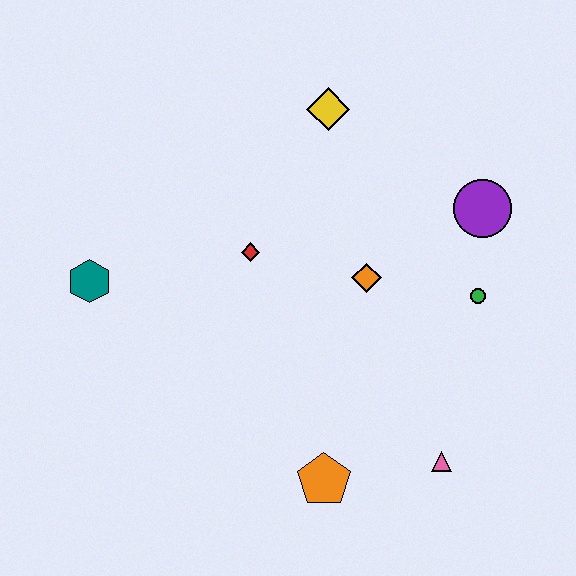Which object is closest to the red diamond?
The orange diamond is closest to the red diamond.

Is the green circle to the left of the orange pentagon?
No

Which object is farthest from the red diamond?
The pink triangle is farthest from the red diamond.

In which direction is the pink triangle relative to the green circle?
The pink triangle is below the green circle.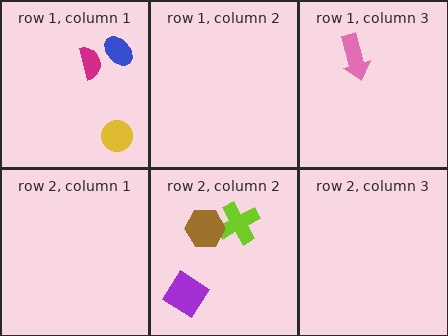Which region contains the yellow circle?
The row 1, column 1 region.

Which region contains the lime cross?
The row 2, column 2 region.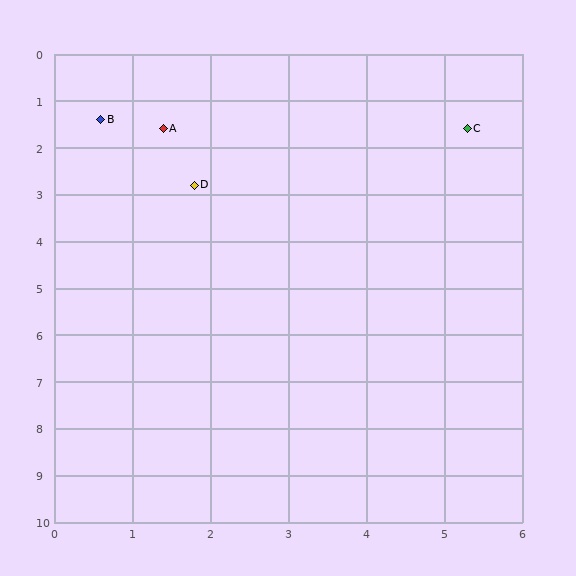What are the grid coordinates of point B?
Point B is at approximately (0.6, 1.4).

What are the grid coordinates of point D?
Point D is at approximately (1.8, 2.8).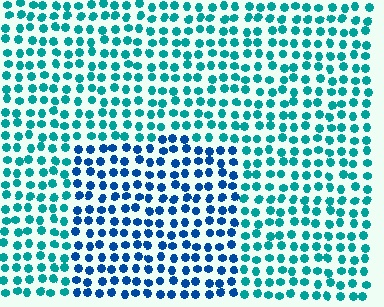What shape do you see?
I see a rectangle.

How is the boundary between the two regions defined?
The boundary is defined purely by a slight shift in hue (about 37 degrees). Spacing, size, and orientation are identical on both sides.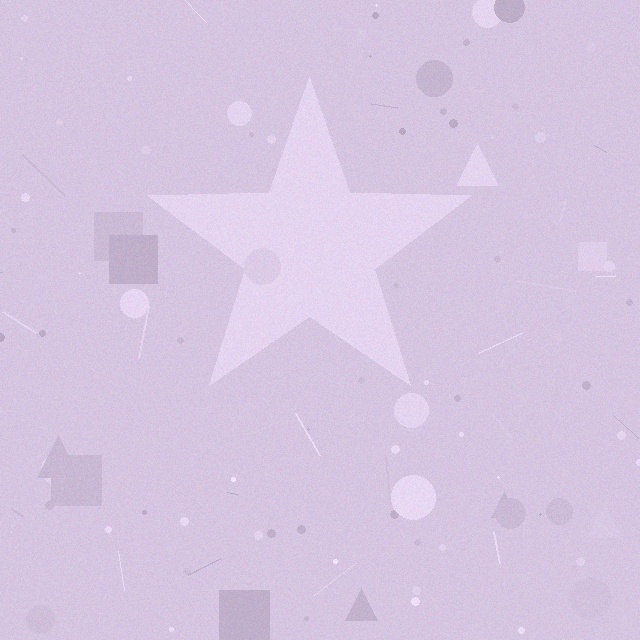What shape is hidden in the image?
A star is hidden in the image.